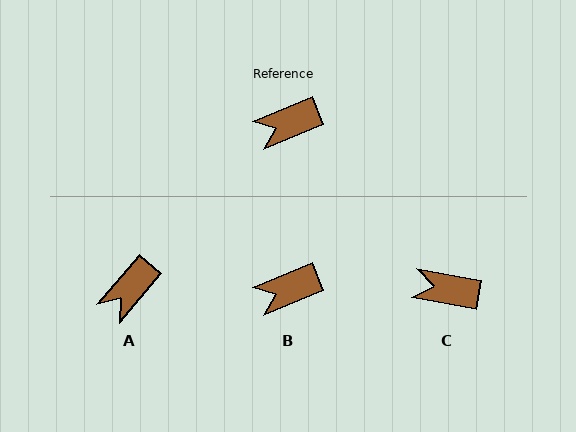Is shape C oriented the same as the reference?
No, it is off by about 32 degrees.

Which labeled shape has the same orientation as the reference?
B.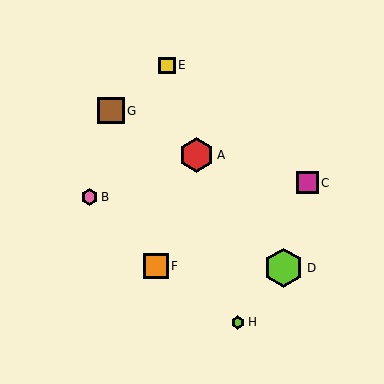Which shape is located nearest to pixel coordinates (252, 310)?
The lime hexagon (labeled H) at (238, 322) is nearest to that location.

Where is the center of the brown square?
The center of the brown square is at (111, 111).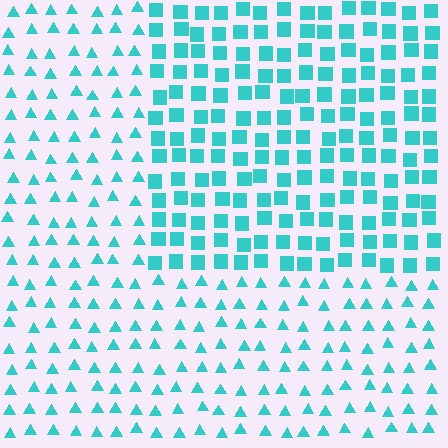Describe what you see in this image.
The image is filled with small cyan elements arranged in a uniform grid. A rectangle-shaped region contains squares, while the surrounding area contains triangles. The boundary is defined purely by the change in element shape.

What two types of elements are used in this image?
The image uses squares inside the rectangle region and triangles outside it.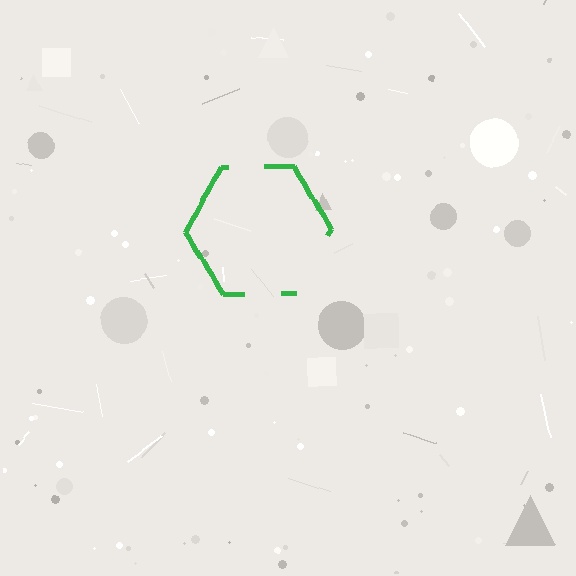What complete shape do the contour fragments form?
The contour fragments form a hexagon.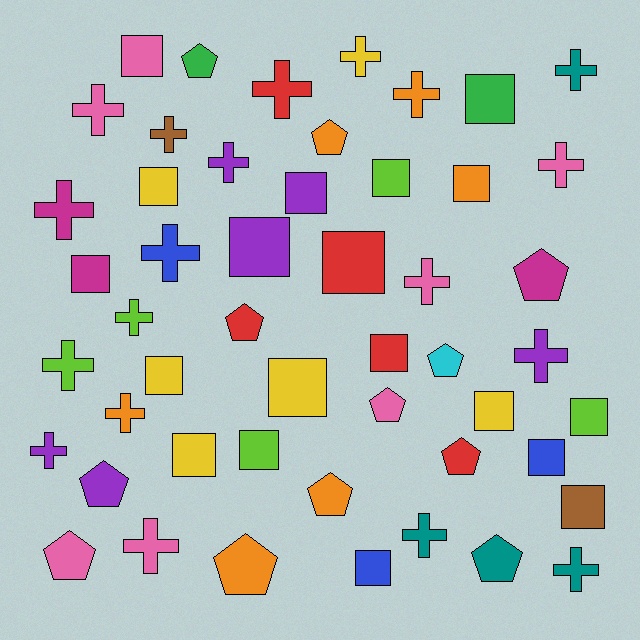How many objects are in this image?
There are 50 objects.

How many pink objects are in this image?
There are 7 pink objects.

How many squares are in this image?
There are 19 squares.